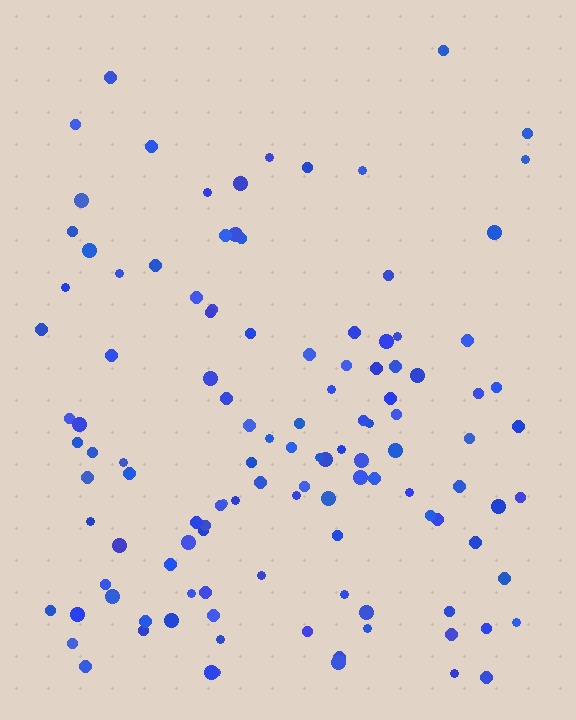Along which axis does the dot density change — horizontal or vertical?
Vertical.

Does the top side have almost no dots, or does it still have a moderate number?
Still a moderate number, just noticeably fewer than the bottom.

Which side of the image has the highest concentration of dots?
The bottom.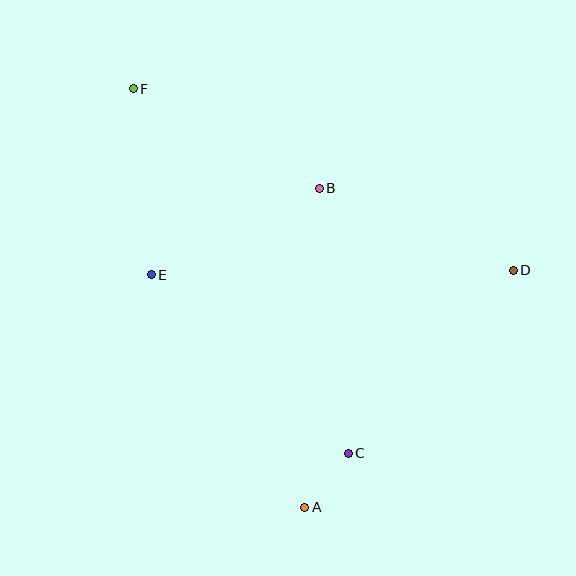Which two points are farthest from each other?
Points A and F are farthest from each other.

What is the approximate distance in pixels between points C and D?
The distance between C and D is approximately 246 pixels.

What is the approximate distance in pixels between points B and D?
The distance between B and D is approximately 210 pixels.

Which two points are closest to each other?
Points A and C are closest to each other.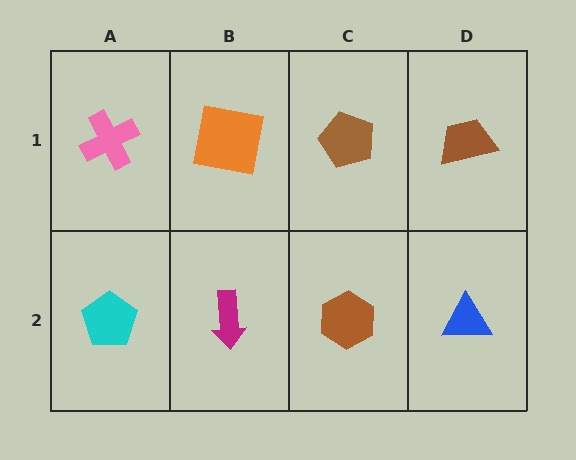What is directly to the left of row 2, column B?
A cyan pentagon.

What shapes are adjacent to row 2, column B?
An orange square (row 1, column B), a cyan pentagon (row 2, column A), a brown hexagon (row 2, column C).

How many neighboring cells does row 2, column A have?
2.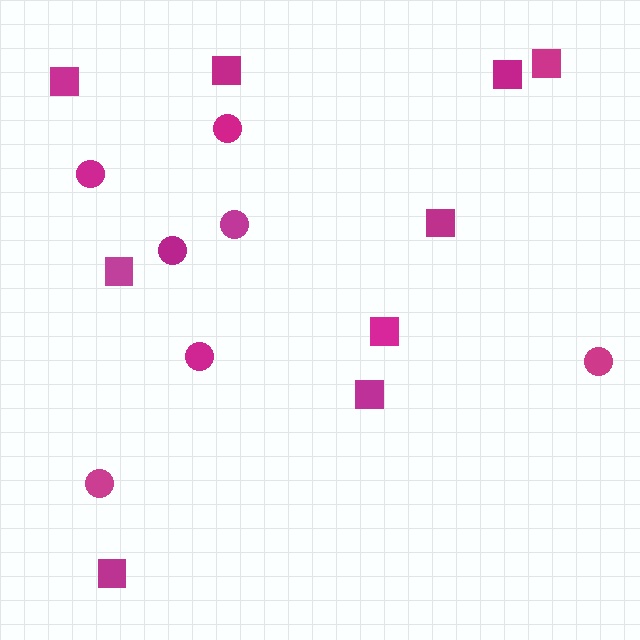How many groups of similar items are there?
There are 2 groups: one group of circles (7) and one group of squares (9).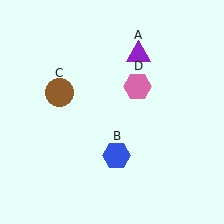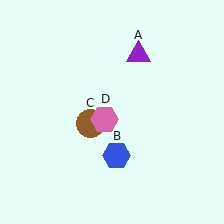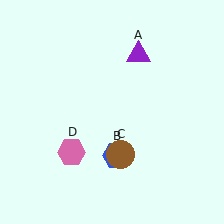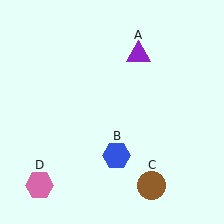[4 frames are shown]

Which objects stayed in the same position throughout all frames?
Purple triangle (object A) and blue hexagon (object B) remained stationary.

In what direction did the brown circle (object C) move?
The brown circle (object C) moved down and to the right.